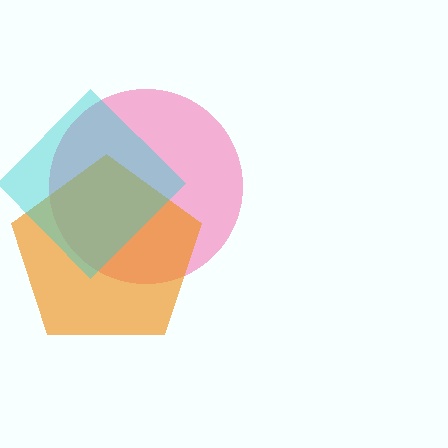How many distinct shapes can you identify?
There are 3 distinct shapes: a pink circle, an orange pentagon, a cyan diamond.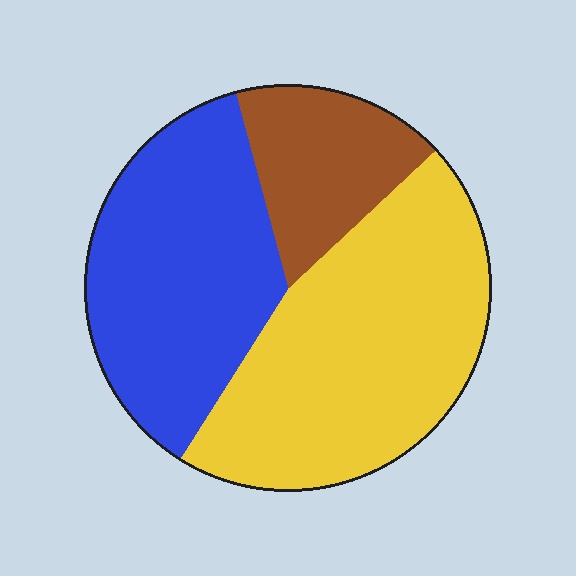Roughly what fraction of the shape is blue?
Blue takes up about three eighths (3/8) of the shape.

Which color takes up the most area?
Yellow, at roughly 45%.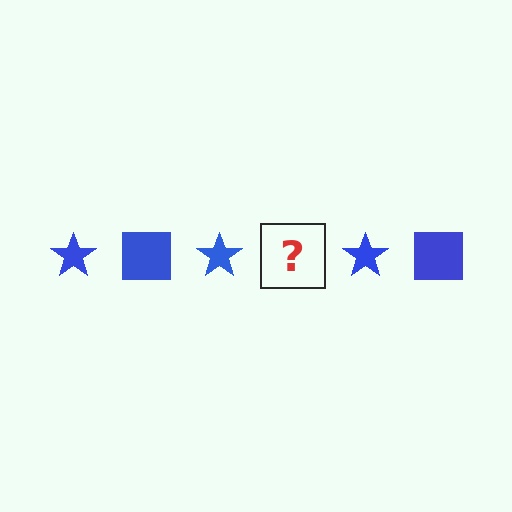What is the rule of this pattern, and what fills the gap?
The rule is that the pattern cycles through star, square shapes in blue. The gap should be filled with a blue square.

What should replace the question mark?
The question mark should be replaced with a blue square.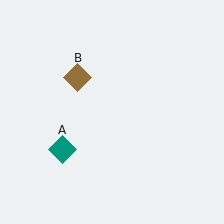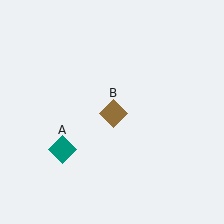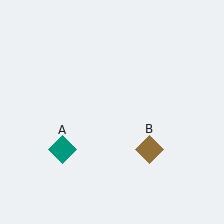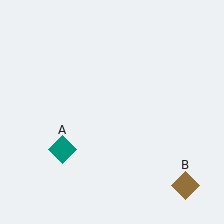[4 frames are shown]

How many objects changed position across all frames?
1 object changed position: brown diamond (object B).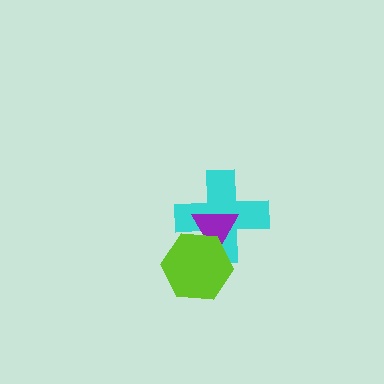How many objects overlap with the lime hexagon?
2 objects overlap with the lime hexagon.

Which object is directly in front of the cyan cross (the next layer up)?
The purple triangle is directly in front of the cyan cross.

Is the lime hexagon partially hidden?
No, no other shape covers it.